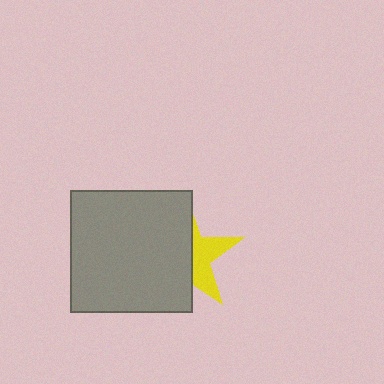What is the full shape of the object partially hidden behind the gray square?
The partially hidden object is a yellow star.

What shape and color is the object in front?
The object in front is a gray square.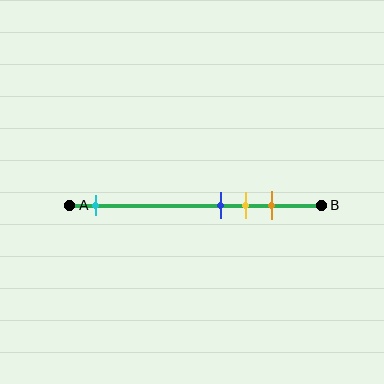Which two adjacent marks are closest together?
The blue and yellow marks are the closest adjacent pair.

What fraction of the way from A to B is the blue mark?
The blue mark is approximately 60% (0.6) of the way from A to B.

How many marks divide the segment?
There are 4 marks dividing the segment.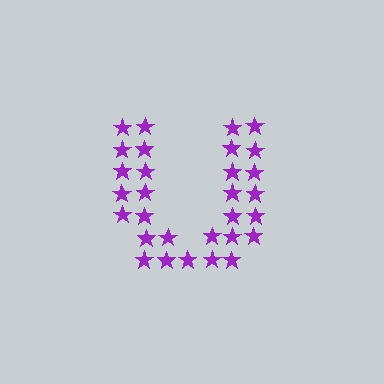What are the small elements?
The small elements are stars.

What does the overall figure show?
The overall figure shows the letter U.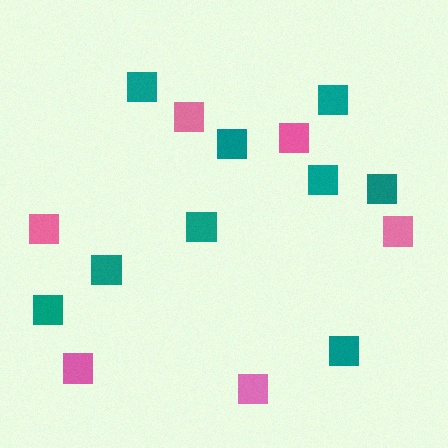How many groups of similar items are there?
There are 2 groups: one group of teal squares (9) and one group of pink squares (6).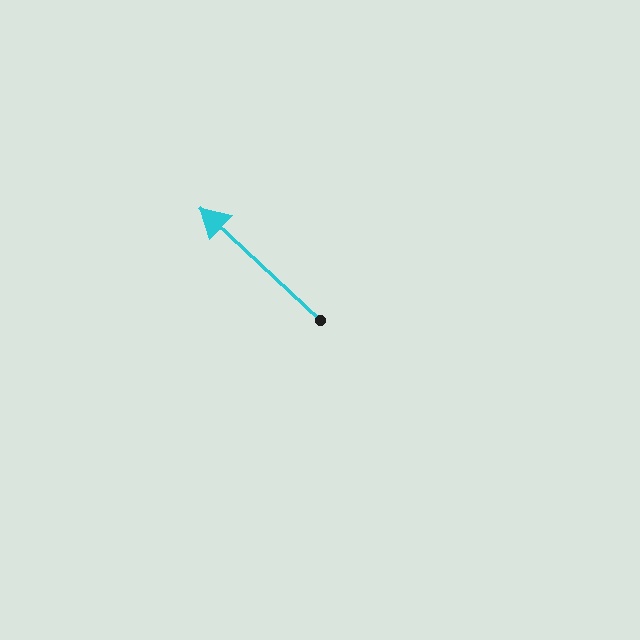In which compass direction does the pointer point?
Northwest.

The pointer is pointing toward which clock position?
Roughly 10 o'clock.